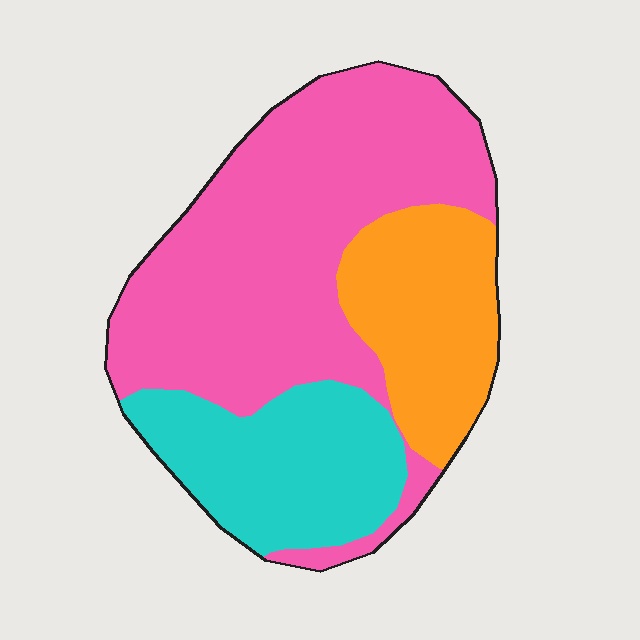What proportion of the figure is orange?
Orange takes up about one fifth (1/5) of the figure.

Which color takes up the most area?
Pink, at roughly 55%.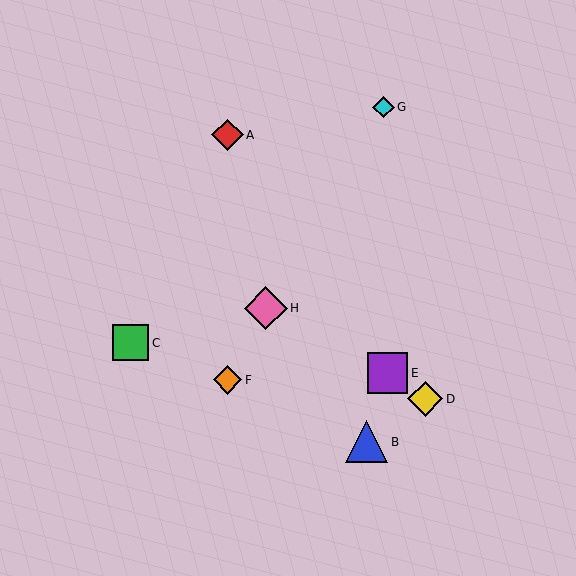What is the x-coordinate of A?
Object A is at x≈228.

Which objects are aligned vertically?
Objects A, F are aligned vertically.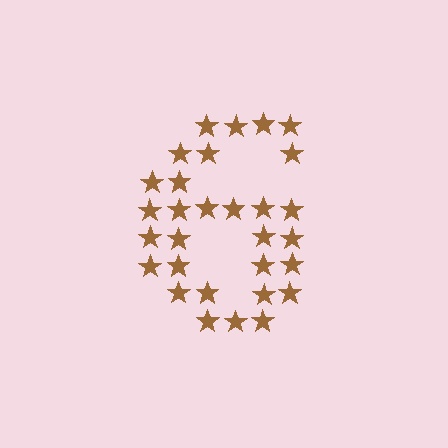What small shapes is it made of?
It is made of small stars.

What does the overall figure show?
The overall figure shows the digit 6.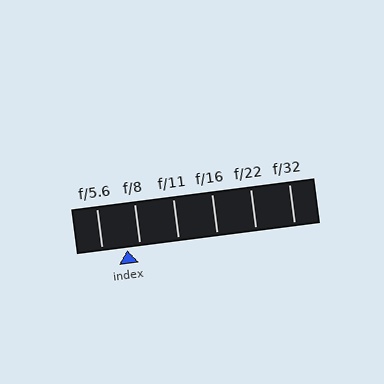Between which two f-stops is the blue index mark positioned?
The index mark is between f/5.6 and f/8.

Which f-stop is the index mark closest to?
The index mark is closest to f/8.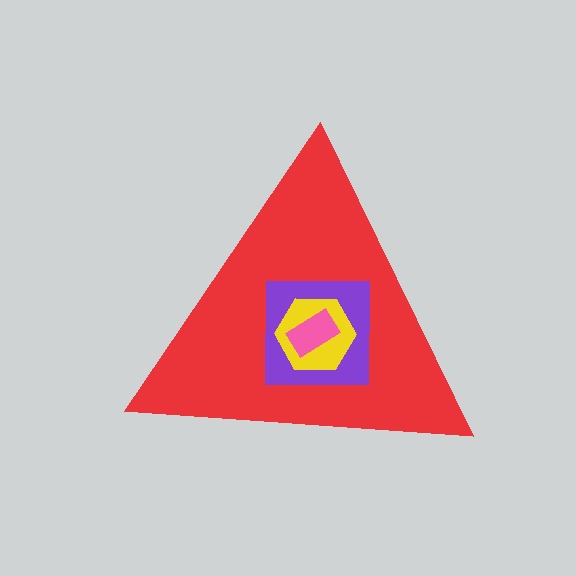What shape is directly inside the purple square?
The yellow hexagon.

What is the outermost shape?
The red triangle.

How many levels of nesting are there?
4.